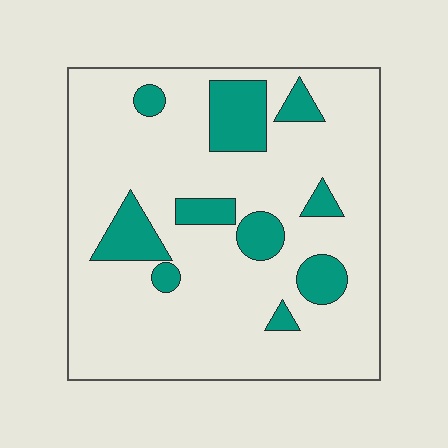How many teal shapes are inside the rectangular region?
10.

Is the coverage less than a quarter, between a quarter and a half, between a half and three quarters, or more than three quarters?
Less than a quarter.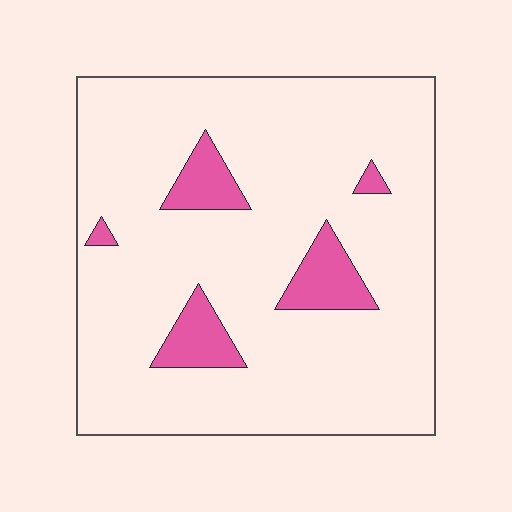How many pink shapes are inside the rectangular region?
5.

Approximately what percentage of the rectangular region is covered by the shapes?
Approximately 10%.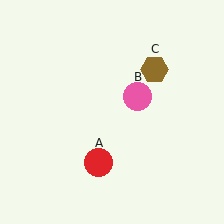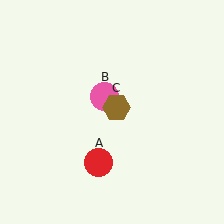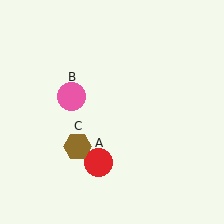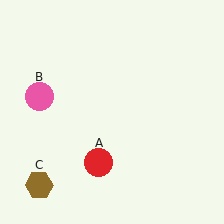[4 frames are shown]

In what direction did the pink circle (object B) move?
The pink circle (object B) moved left.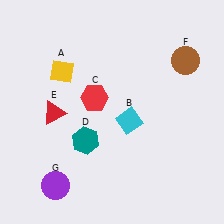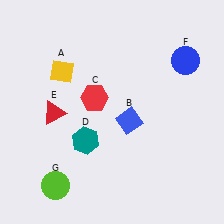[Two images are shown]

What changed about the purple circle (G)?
In Image 1, G is purple. In Image 2, it changed to lime.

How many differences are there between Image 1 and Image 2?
There are 3 differences between the two images.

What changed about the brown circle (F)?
In Image 1, F is brown. In Image 2, it changed to blue.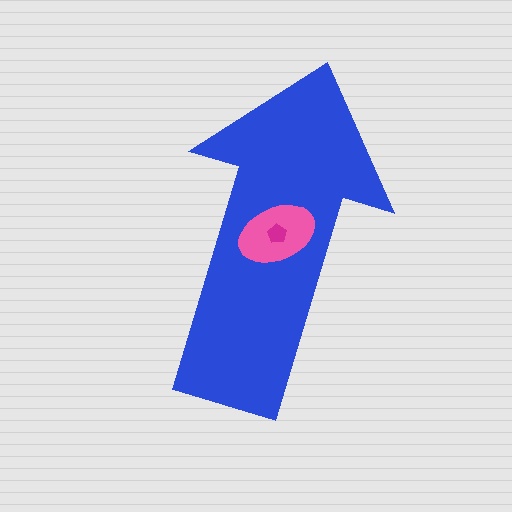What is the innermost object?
The magenta pentagon.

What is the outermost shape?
The blue arrow.